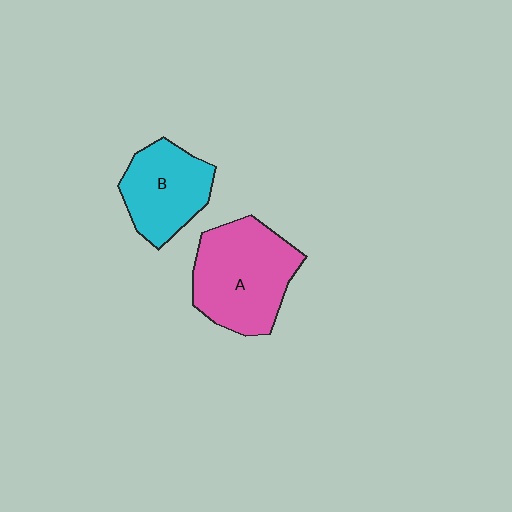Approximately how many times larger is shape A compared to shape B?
Approximately 1.4 times.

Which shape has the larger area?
Shape A (pink).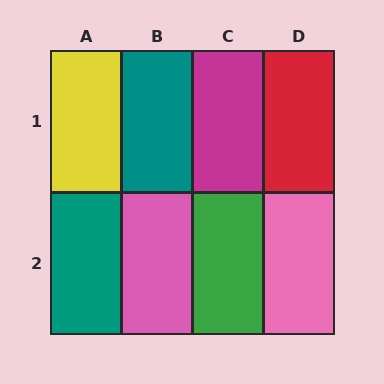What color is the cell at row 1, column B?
Teal.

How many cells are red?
1 cell is red.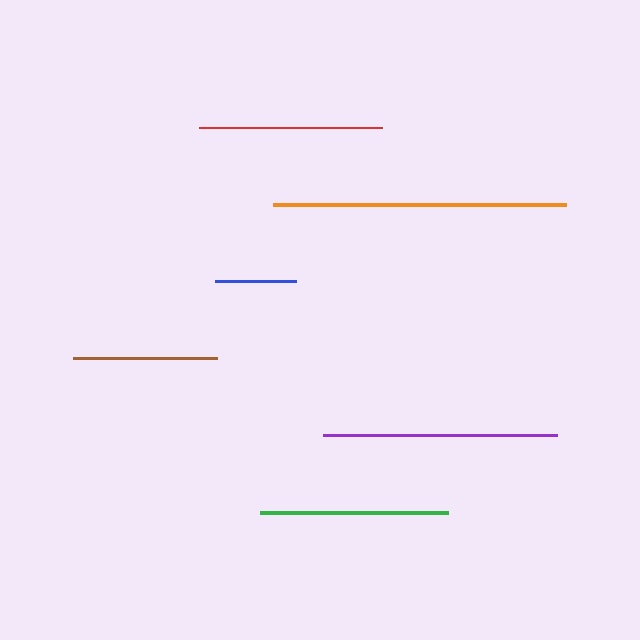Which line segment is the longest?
The orange line is the longest at approximately 293 pixels.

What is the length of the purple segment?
The purple segment is approximately 234 pixels long.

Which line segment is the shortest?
The blue line is the shortest at approximately 82 pixels.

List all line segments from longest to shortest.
From longest to shortest: orange, purple, green, red, brown, blue.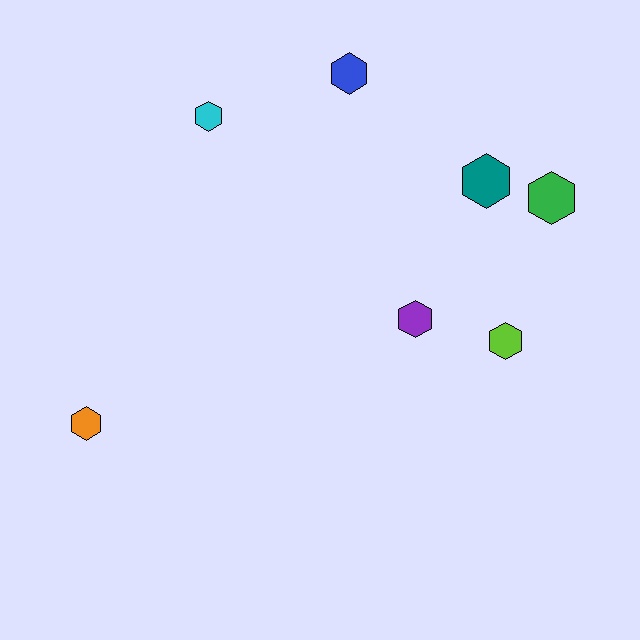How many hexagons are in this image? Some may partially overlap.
There are 7 hexagons.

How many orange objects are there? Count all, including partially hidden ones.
There is 1 orange object.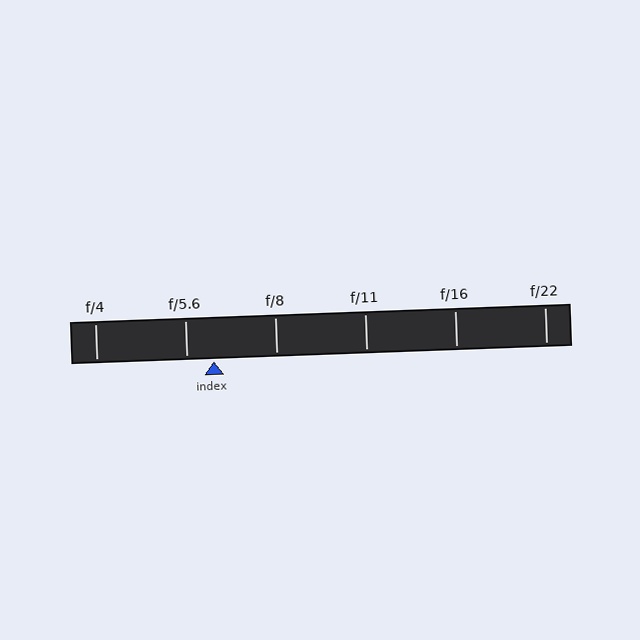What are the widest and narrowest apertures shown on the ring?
The widest aperture shown is f/4 and the narrowest is f/22.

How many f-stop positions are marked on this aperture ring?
There are 6 f-stop positions marked.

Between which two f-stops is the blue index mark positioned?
The index mark is between f/5.6 and f/8.